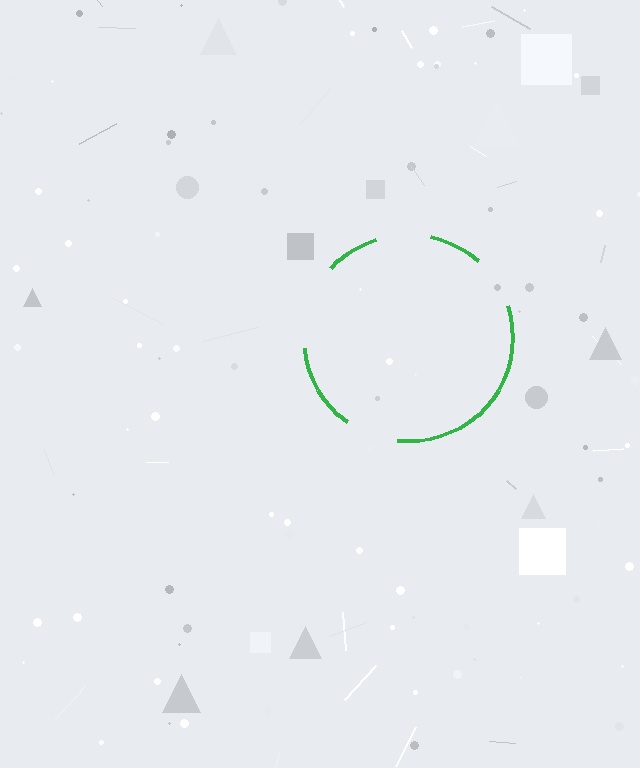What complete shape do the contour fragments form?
The contour fragments form a circle.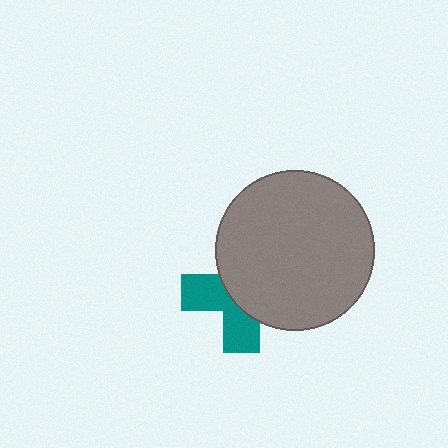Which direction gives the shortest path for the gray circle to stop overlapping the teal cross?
Moving toward the upper-right gives the shortest separation.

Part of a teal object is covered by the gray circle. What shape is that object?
It is a cross.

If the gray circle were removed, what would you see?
You would see the complete teal cross.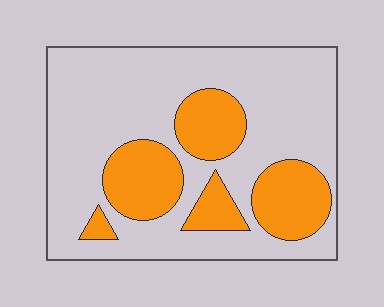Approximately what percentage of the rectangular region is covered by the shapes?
Approximately 30%.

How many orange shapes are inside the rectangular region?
5.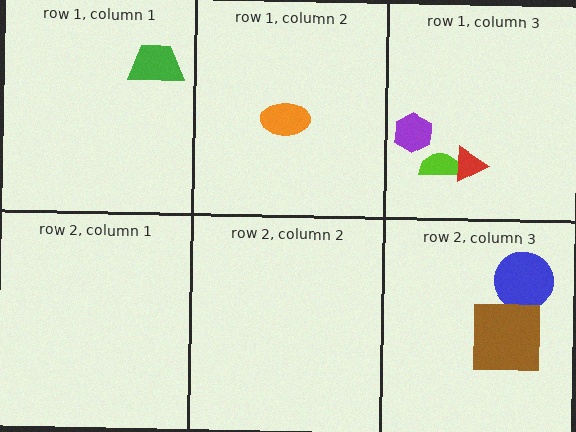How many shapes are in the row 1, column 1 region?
1.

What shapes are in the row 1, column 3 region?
The lime semicircle, the red triangle, the purple hexagon.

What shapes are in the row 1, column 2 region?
The orange ellipse.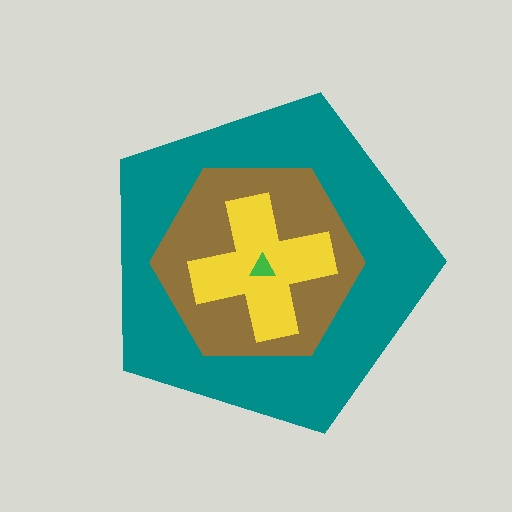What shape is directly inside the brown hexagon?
The yellow cross.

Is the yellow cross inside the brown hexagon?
Yes.